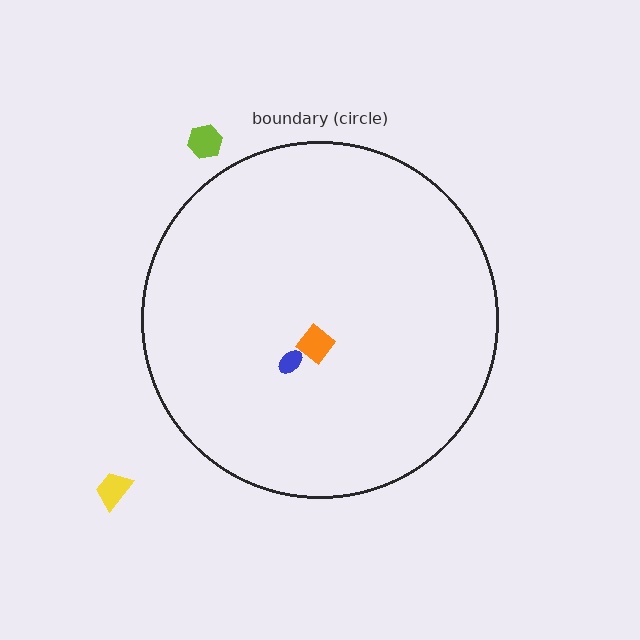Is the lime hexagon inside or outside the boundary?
Outside.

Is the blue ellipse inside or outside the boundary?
Inside.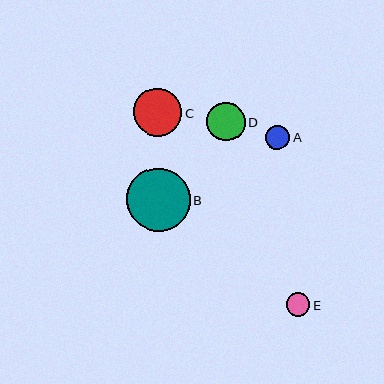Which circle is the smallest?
Circle E is the smallest with a size of approximately 24 pixels.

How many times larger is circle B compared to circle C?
Circle B is approximately 1.3 times the size of circle C.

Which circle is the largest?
Circle B is the largest with a size of approximately 63 pixels.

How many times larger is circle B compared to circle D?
Circle B is approximately 1.6 times the size of circle D.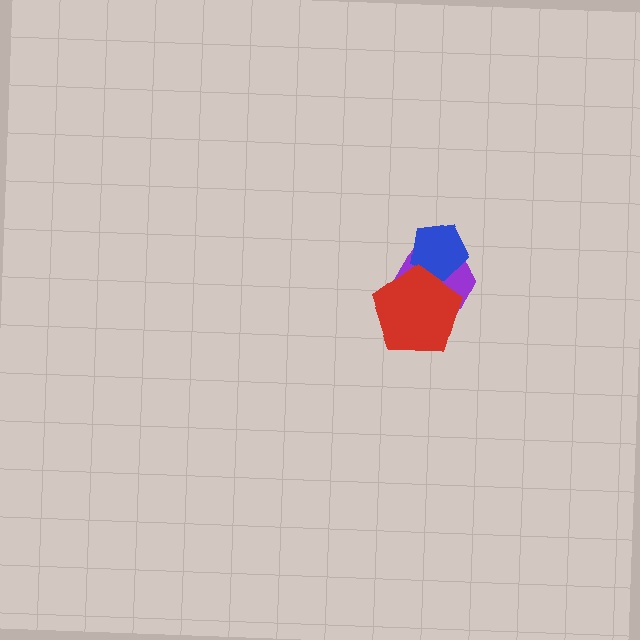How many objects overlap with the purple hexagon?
2 objects overlap with the purple hexagon.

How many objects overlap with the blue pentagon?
2 objects overlap with the blue pentagon.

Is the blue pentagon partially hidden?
Yes, it is partially covered by another shape.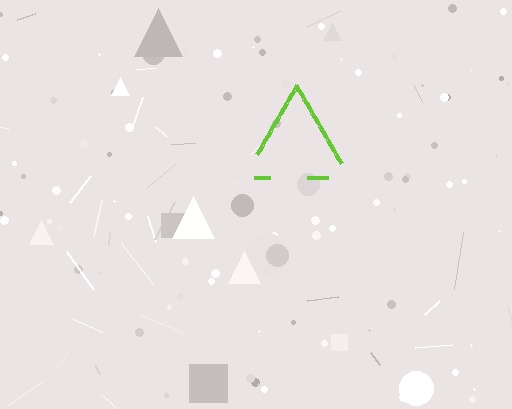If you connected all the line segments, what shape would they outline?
They would outline a triangle.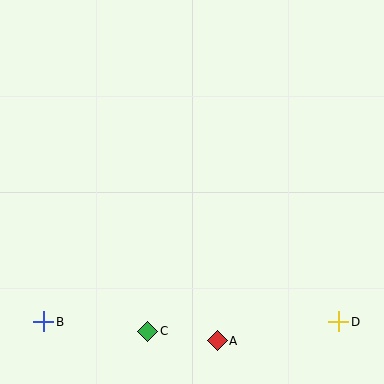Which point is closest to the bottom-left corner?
Point B is closest to the bottom-left corner.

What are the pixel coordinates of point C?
Point C is at (148, 331).